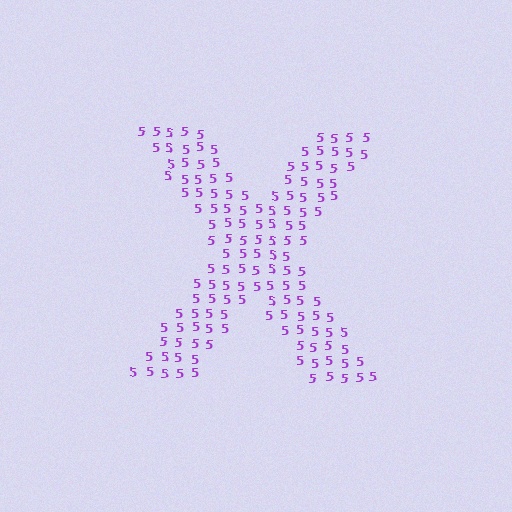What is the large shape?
The large shape is the letter X.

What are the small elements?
The small elements are digit 5's.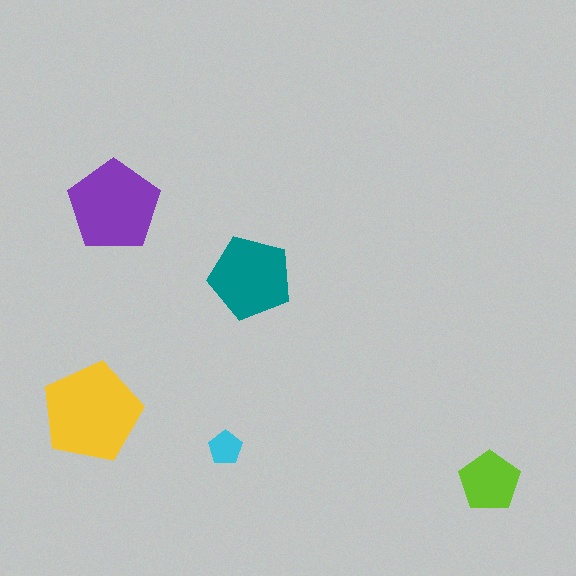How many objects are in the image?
There are 5 objects in the image.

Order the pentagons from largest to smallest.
the yellow one, the purple one, the teal one, the lime one, the cyan one.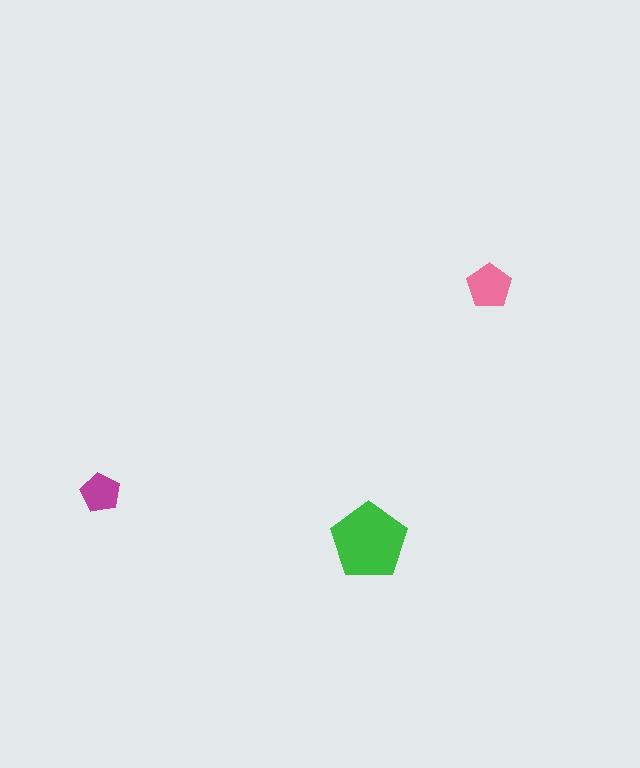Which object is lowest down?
The green pentagon is bottommost.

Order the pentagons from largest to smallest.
the green one, the pink one, the magenta one.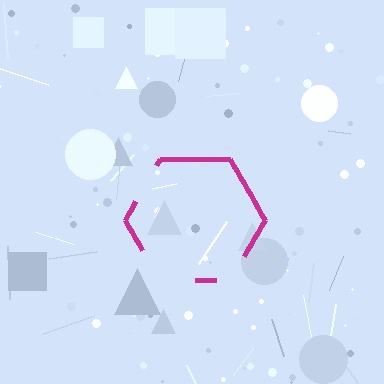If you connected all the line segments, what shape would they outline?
They would outline a hexagon.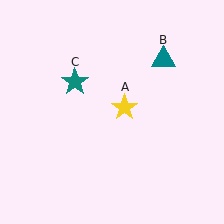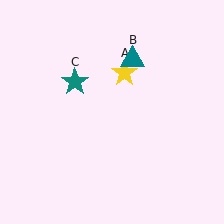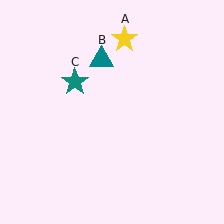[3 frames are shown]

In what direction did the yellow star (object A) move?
The yellow star (object A) moved up.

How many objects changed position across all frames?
2 objects changed position: yellow star (object A), teal triangle (object B).